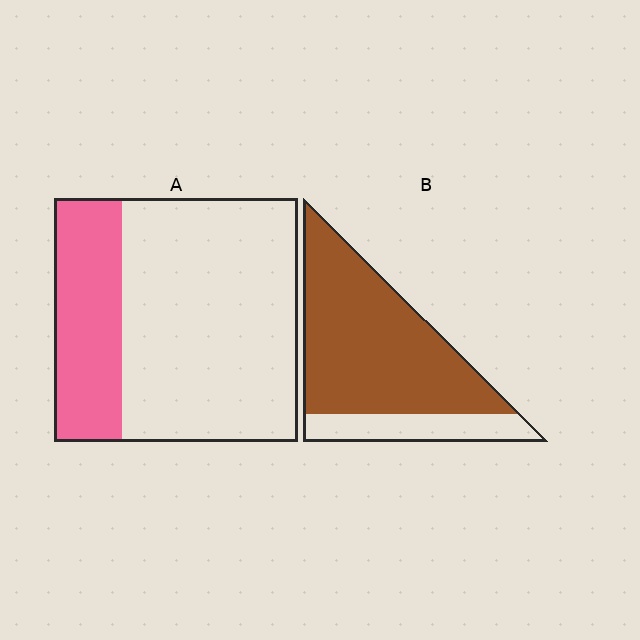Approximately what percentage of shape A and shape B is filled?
A is approximately 30% and B is approximately 80%.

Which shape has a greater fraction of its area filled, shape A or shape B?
Shape B.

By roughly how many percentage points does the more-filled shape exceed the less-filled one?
By roughly 50 percentage points (B over A).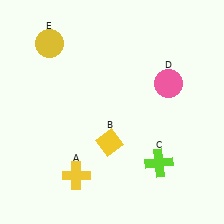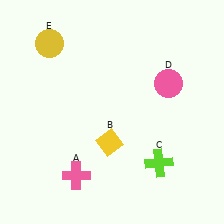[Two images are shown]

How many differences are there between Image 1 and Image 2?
There is 1 difference between the two images.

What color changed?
The cross (A) changed from yellow in Image 1 to pink in Image 2.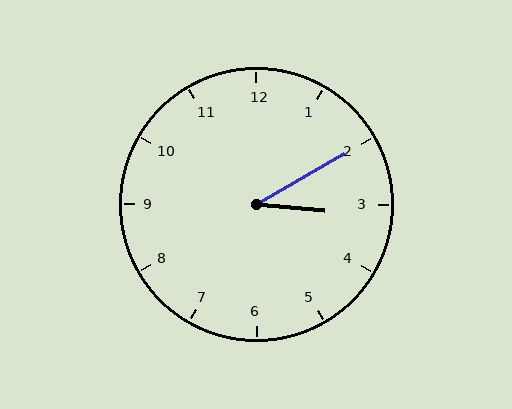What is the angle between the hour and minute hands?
Approximately 35 degrees.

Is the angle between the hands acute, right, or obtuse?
It is acute.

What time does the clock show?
3:10.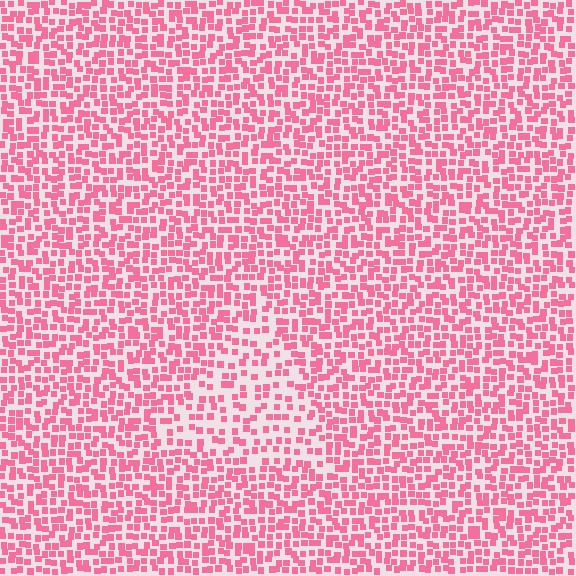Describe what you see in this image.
The image contains small pink elements arranged at two different densities. A triangle-shaped region is visible where the elements are less densely packed than the surrounding area.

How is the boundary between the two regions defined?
The boundary is defined by a change in element density (approximately 1.7x ratio). All elements are the same color, size, and shape.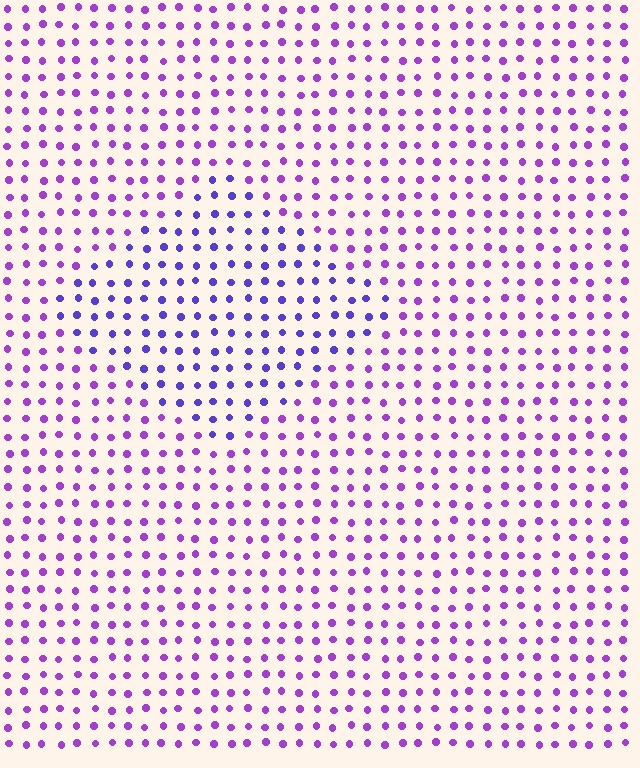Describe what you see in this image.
The image is filled with small purple elements in a uniform arrangement. A diamond-shaped region is visible where the elements are tinted to a slightly different hue, forming a subtle color boundary.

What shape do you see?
I see a diamond.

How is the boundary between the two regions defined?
The boundary is defined purely by a slight shift in hue (about 32 degrees). Spacing, size, and orientation are identical on both sides.